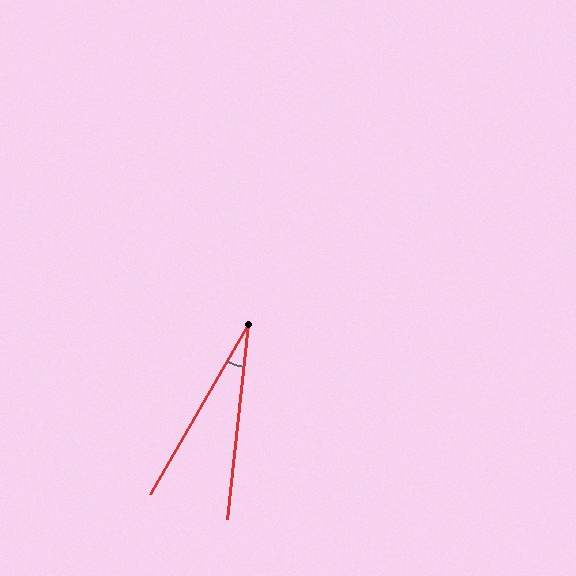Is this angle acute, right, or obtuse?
It is acute.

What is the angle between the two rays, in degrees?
Approximately 24 degrees.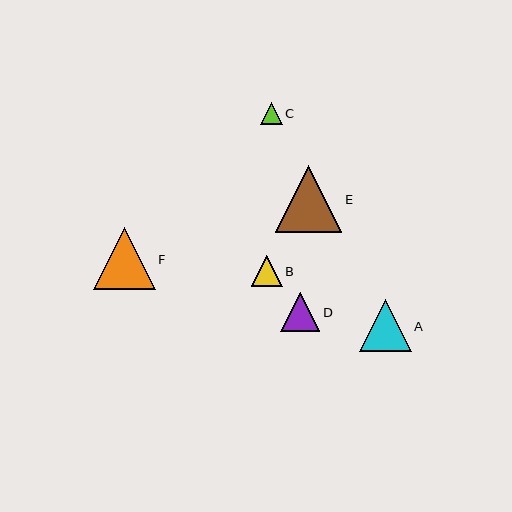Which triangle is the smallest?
Triangle C is the smallest with a size of approximately 22 pixels.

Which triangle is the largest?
Triangle E is the largest with a size of approximately 67 pixels.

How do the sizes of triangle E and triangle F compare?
Triangle E and triangle F are approximately the same size.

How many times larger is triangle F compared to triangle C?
Triangle F is approximately 2.8 times the size of triangle C.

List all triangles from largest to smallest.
From largest to smallest: E, F, A, D, B, C.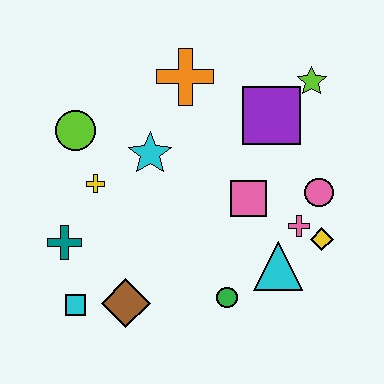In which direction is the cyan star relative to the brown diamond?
The cyan star is above the brown diamond.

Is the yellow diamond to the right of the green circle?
Yes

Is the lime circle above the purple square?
No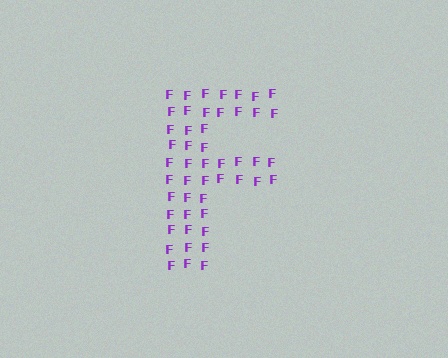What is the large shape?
The large shape is the letter F.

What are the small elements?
The small elements are letter F's.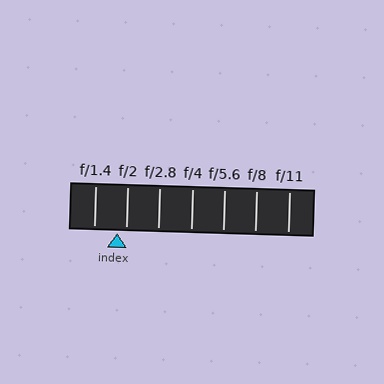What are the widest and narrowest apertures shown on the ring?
The widest aperture shown is f/1.4 and the narrowest is f/11.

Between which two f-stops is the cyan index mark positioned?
The index mark is between f/1.4 and f/2.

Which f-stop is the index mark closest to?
The index mark is closest to f/2.